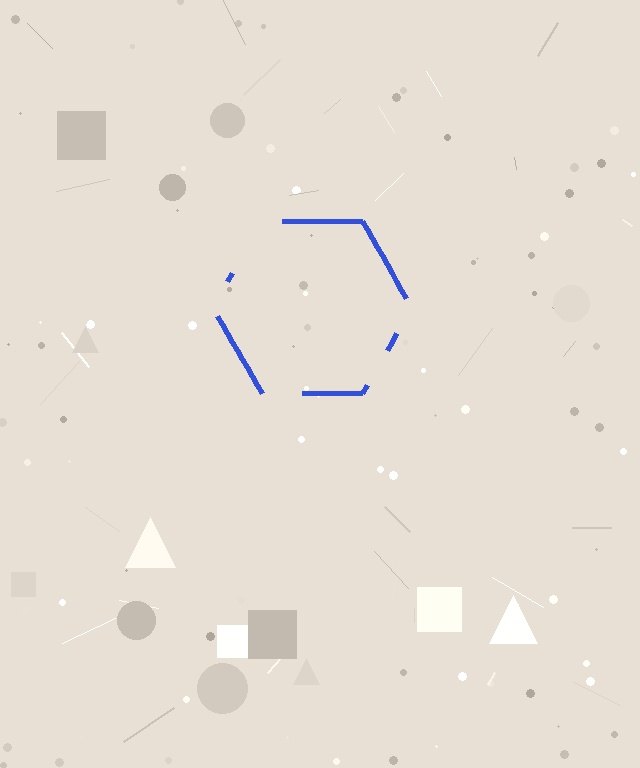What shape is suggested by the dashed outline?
The dashed outline suggests a hexagon.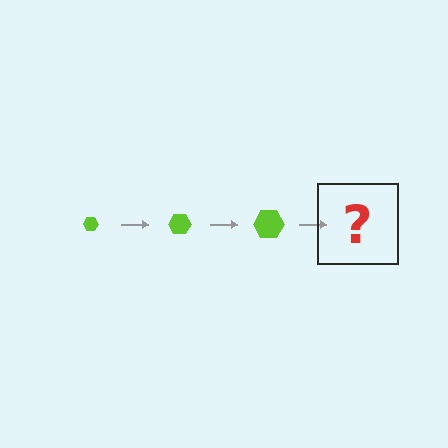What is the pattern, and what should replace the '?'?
The pattern is that the hexagon gets progressively larger each step. The '?' should be a lime hexagon, larger than the previous one.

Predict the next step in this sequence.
The next step is a lime hexagon, larger than the previous one.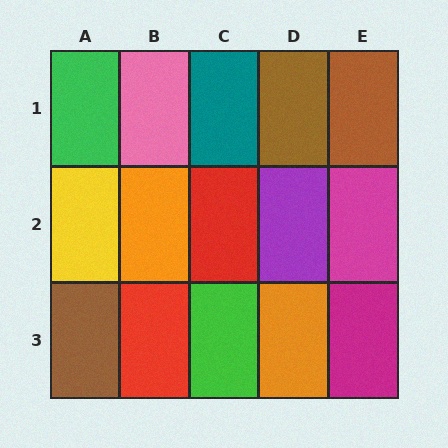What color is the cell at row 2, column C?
Red.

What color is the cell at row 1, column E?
Brown.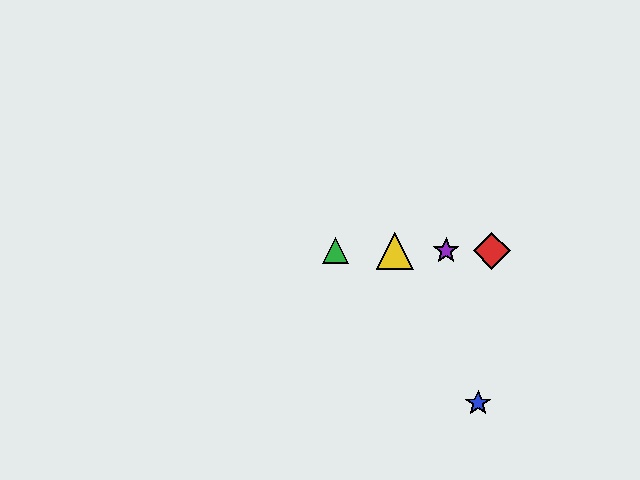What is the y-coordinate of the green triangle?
The green triangle is at y≈251.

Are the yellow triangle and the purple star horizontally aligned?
Yes, both are at y≈251.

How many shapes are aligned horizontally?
4 shapes (the red diamond, the green triangle, the yellow triangle, the purple star) are aligned horizontally.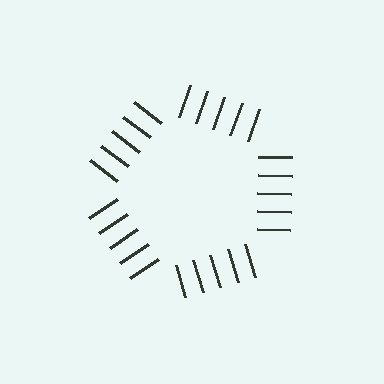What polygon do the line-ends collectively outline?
An illusory pentagon — the line segments terminate on its edges but no continuous stroke is drawn.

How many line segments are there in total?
25 — 5 along each of the 5 edges.